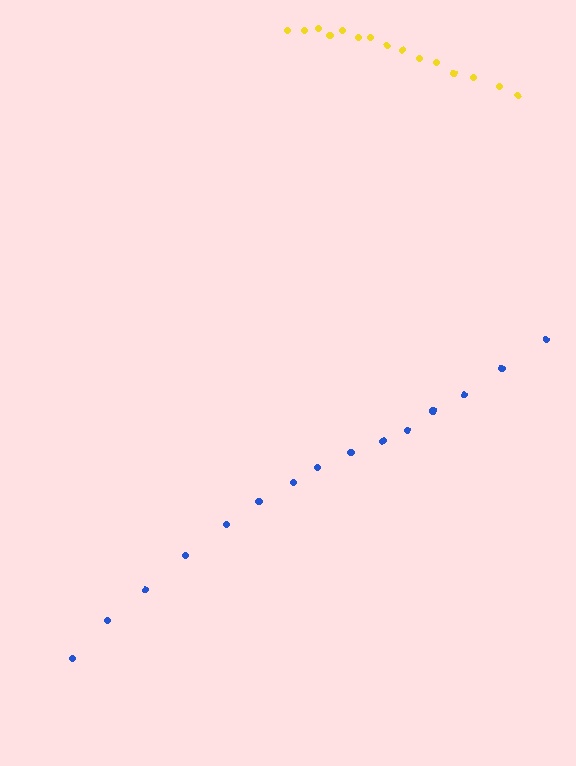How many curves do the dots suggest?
There are 2 distinct paths.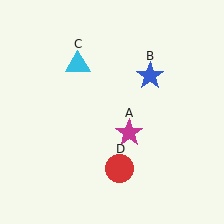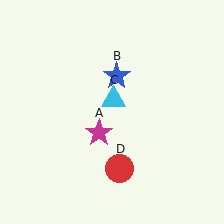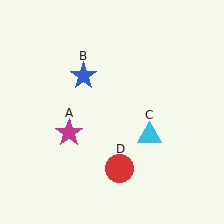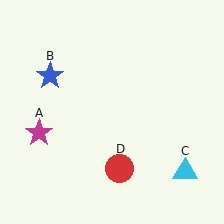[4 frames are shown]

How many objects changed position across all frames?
3 objects changed position: magenta star (object A), blue star (object B), cyan triangle (object C).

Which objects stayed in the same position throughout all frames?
Red circle (object D) remained stationary.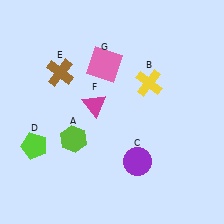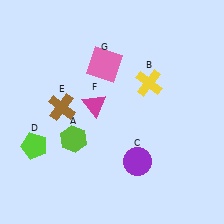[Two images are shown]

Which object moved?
The brown cross (E) moved down.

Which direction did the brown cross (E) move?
The brown cross (E) moved down.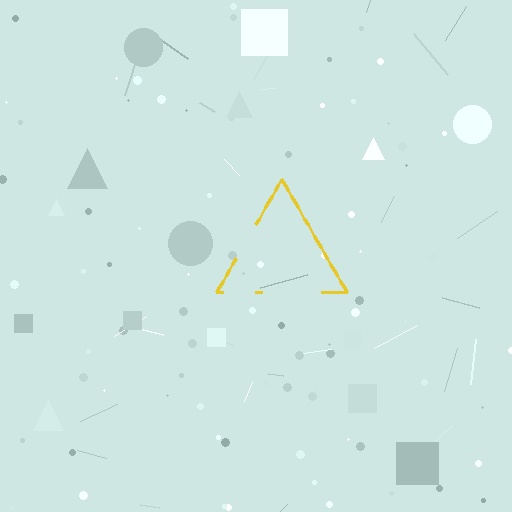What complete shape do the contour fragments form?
The contour fragments form a triangle.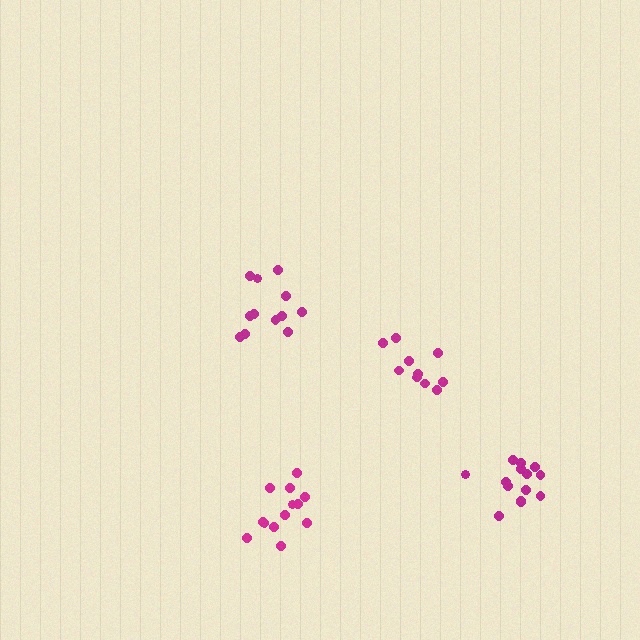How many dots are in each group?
Group 1: 12 dots, Group 2: 10 dots, Group 3: 13 dots, Group 4: 14 dots (49 total).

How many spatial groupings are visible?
There are 4 spatial groupings.